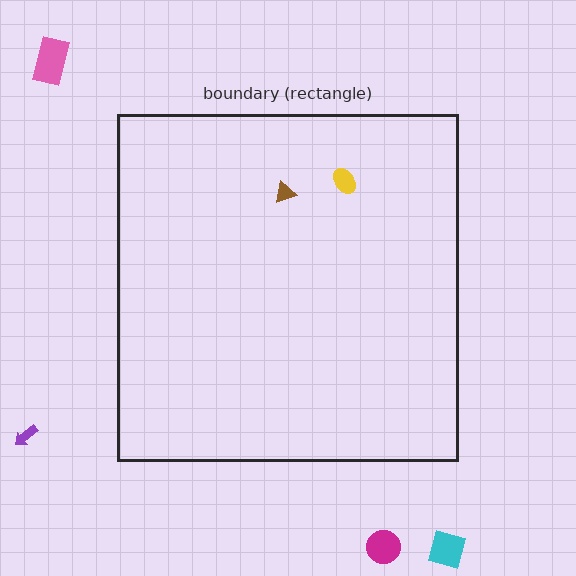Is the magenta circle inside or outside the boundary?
Outside.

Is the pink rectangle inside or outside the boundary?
Outside.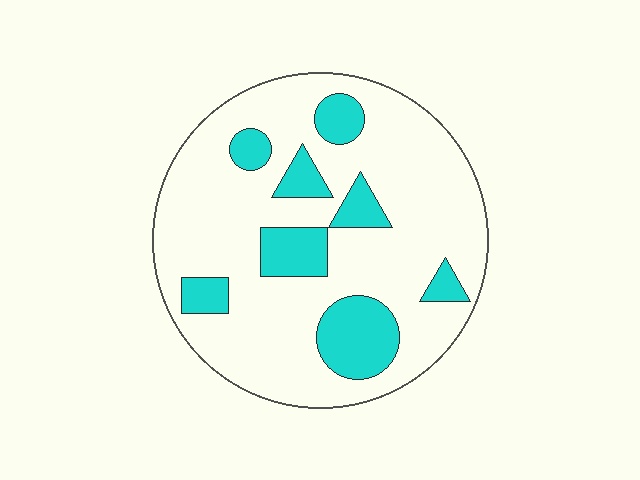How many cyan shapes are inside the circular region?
8.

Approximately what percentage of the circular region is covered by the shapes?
Approximately 20%.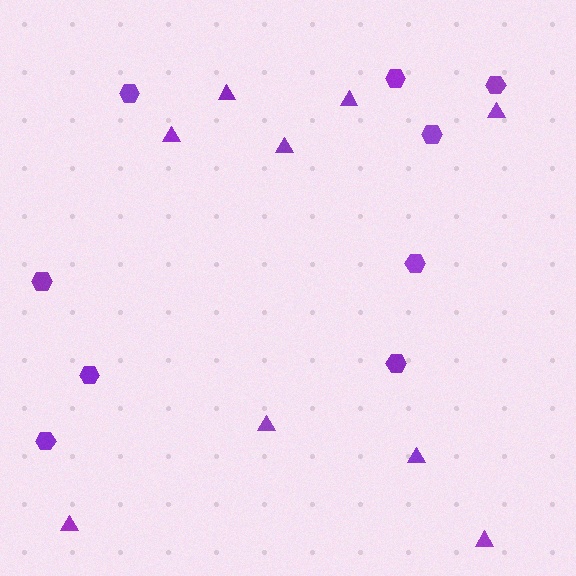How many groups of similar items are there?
There are 2 groups: one group of hexagons (9) and one group of triangles (9).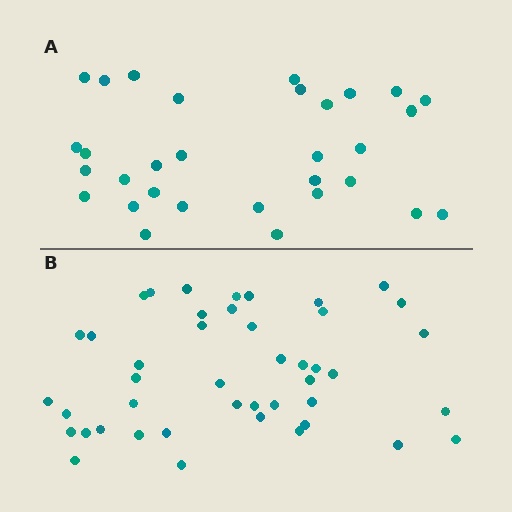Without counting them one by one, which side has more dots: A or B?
Region B (the bottom region) has more dots.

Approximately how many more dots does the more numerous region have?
Region B has approximately 15 more dots than region A.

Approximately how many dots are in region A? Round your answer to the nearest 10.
About 30 dots. (The exact count is 31, which rounds to 30.)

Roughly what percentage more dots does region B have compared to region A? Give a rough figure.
About 40% more.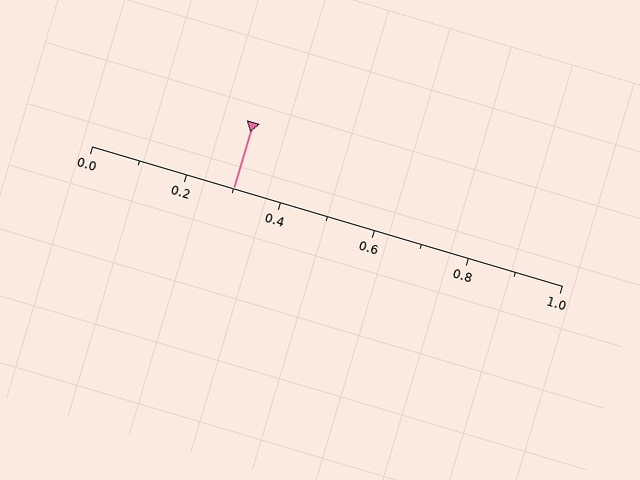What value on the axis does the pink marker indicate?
The marker indicates approximately 0.3.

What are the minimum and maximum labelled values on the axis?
The axis runs from 0.0 to 1.0.